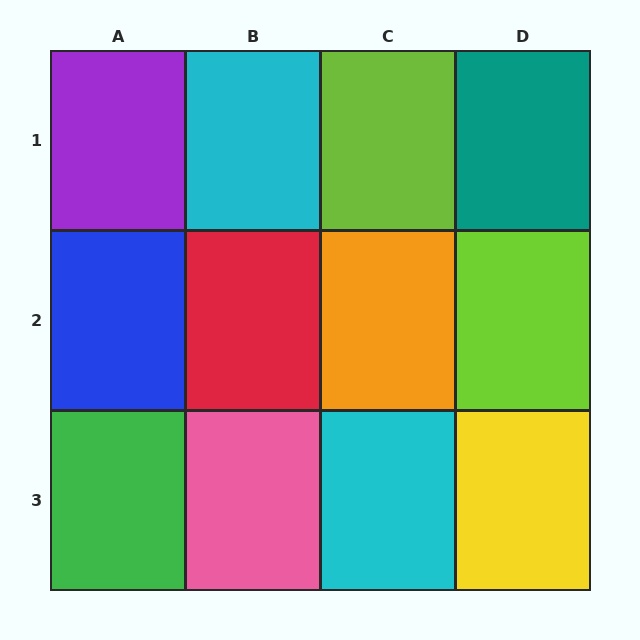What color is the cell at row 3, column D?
Yellow.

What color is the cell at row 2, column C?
Orange.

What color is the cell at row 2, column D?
Lime.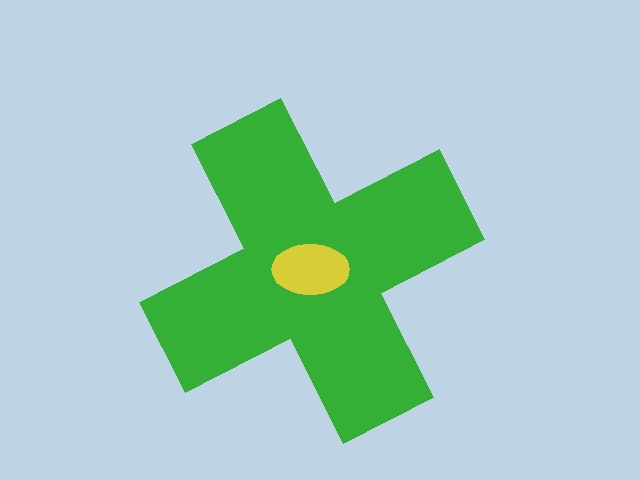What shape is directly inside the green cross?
The yellow ellipse.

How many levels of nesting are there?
2.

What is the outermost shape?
The green cross.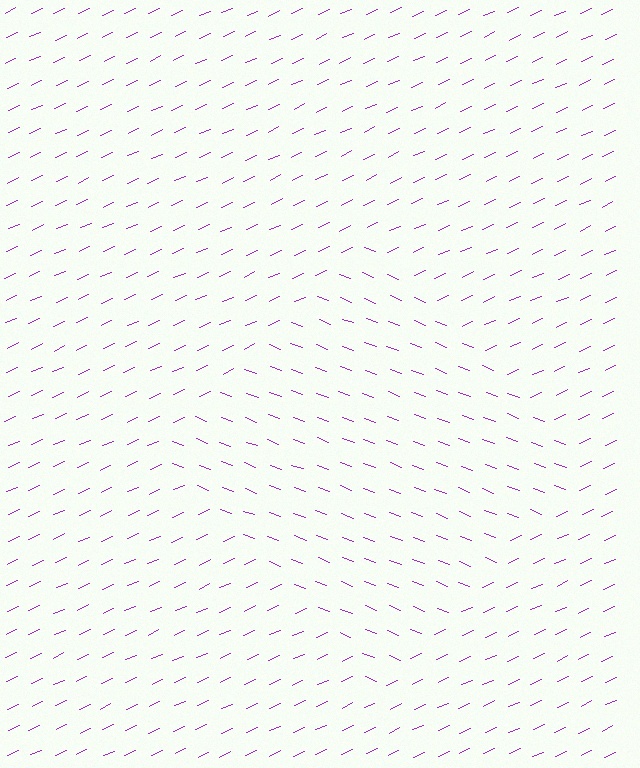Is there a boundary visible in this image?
Yes, there is a texture boundary formed by a change in line orientation.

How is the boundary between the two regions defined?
The boundary is defined purely by a change in line orientation (approximately 45 degrees difference). All lines are the same color and thickness.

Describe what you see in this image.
The image is filled with small purple line segments. A diamond region in the image has lines oriented differently from the surrounding lines, creating a visible texture boundary.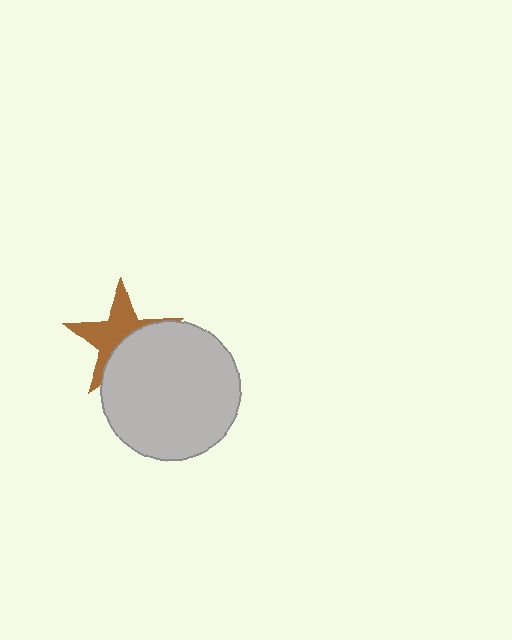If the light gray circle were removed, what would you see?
You would see the complete brown star.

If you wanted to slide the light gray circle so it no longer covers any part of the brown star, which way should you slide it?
Slide it down — that is the most direct way to separate the two shapes.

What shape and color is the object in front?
The object in front is a light gray circle.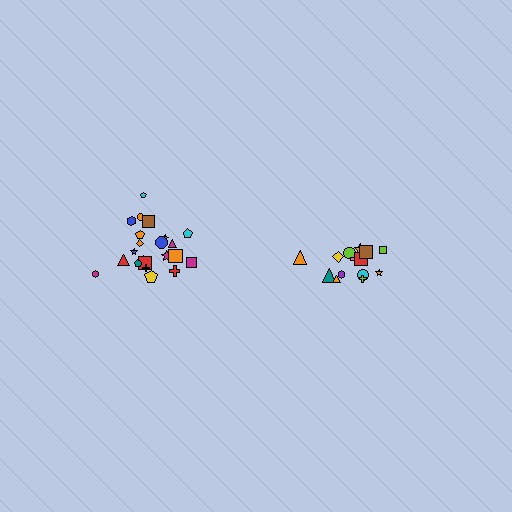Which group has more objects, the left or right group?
The left group.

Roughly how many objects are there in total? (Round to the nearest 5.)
Roughly 35 objects in total.